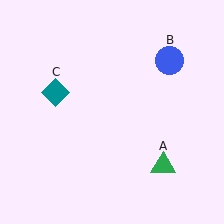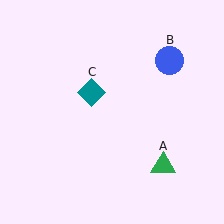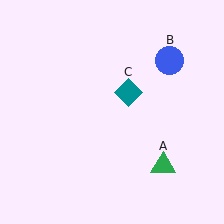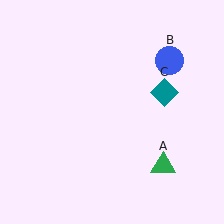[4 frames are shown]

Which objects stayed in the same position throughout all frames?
Green triangle (object A) and blue circle (object B) remained stationary.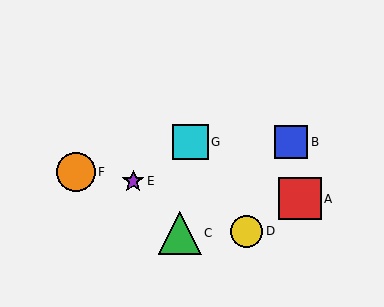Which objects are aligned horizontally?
Objects B, G are aligned horizontally.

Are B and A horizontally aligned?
No, B is at y≈142 and A is at y≈199.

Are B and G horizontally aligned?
Yes, both are at y≈142.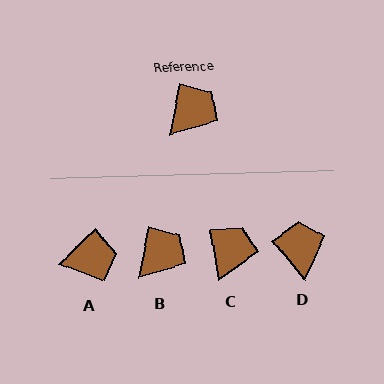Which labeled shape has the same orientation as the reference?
B.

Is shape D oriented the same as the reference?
No, it is off by about 50 degrees.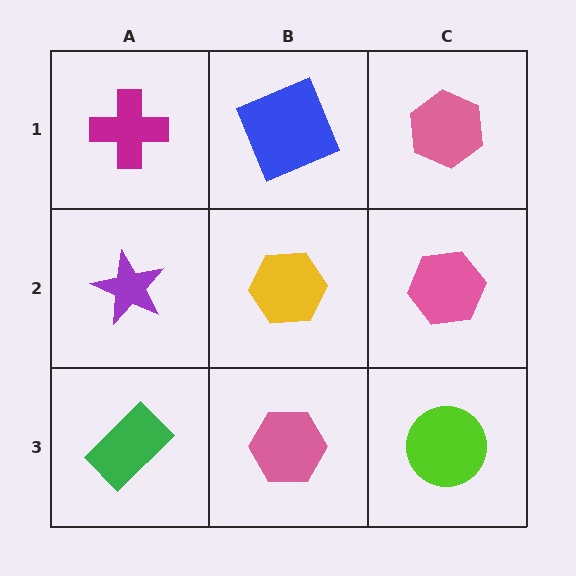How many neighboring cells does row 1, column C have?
2.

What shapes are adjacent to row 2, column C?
A pink hexagon (row 1, column C), a lime circle (row 3, column C), a yellow hexagon (row 2, column B).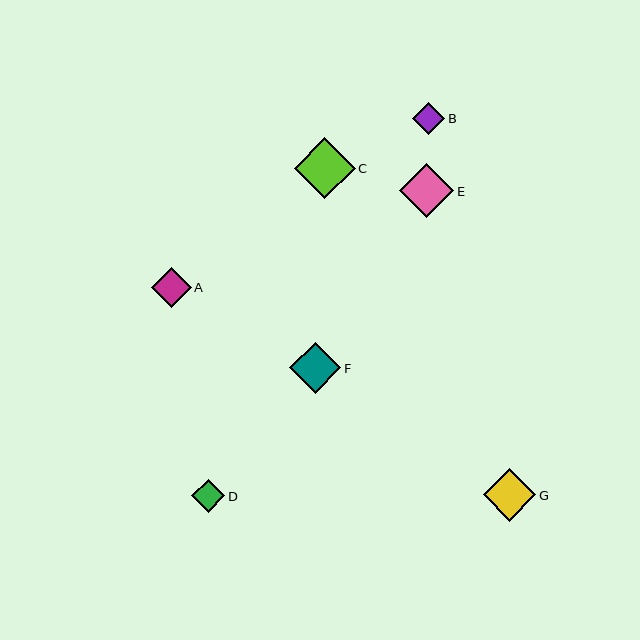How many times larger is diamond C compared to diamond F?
Diamond C is approximately 1.2 times the size of diamond F.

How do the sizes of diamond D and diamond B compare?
Diamond D and diamond B are approximately the same size.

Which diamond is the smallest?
Diamond B is the smallest with a size of approximately 32 pixels.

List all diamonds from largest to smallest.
From largest to smallest: C, E, G, F, A, D, B.